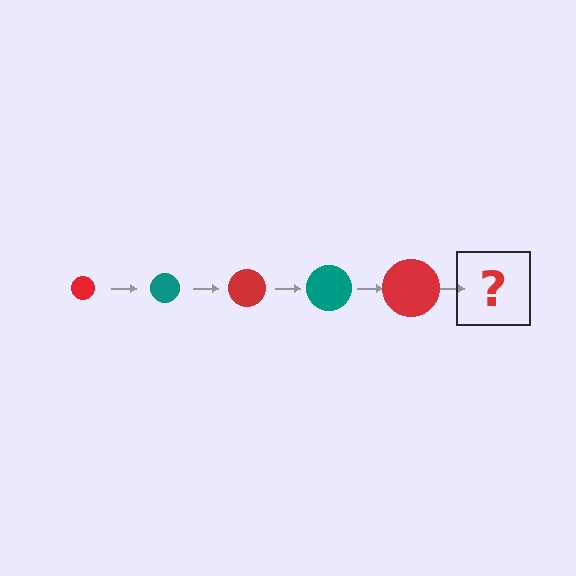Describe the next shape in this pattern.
It should be a teal circle, larger than the previous one.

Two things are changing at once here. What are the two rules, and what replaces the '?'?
The two rules are that the circle grows larger each step and the color cycles through red and teal. The '?' should be a teal circle, larger than the previous one.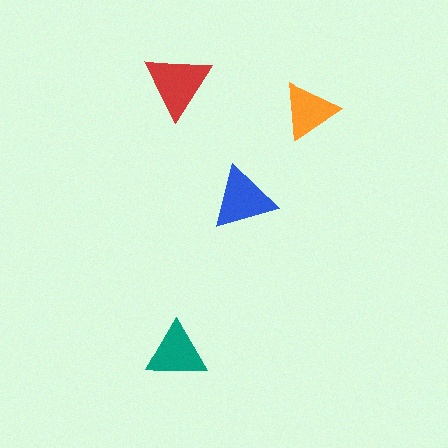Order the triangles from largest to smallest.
the red one, the blue one, the teal one, the orange one.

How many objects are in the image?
There are 4 objects in the image.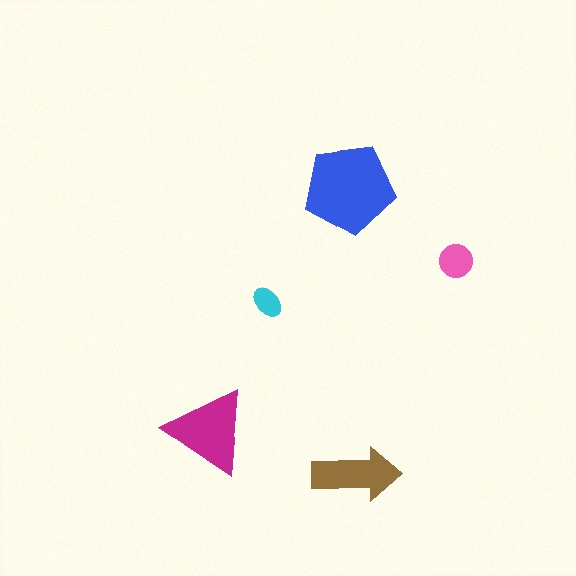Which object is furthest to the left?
The magenta triangle is leftmost.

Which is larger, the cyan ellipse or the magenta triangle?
The magenta triangle.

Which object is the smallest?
The cyan ellipse.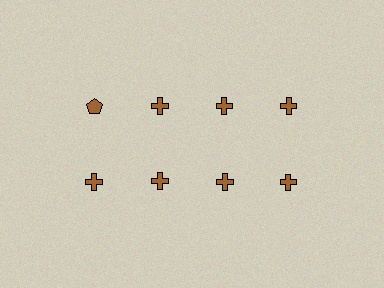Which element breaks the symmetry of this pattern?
The brown pentagon in the top row, leftmost column breaks the symmetry. All other shapes are brown crosses.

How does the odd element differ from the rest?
It has a different shape: pentagon instead of cross.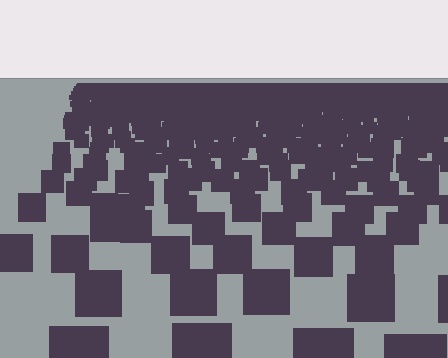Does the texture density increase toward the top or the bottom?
Density increases toward the top.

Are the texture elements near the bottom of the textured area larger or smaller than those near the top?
Larger. Near the bottom, elements are closer to the viewer and appear at a bigger on-screen size.